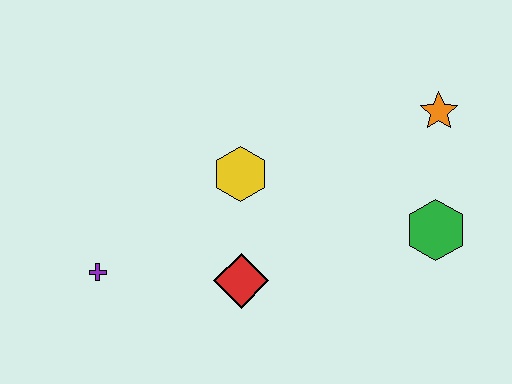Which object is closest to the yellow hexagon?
The red diamond is closest to the yellow hexagon.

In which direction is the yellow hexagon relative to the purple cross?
The yellow hexagon is to the right of the purple cross.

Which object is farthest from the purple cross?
The orange star is farthest from the purple cross.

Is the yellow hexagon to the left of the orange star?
Yes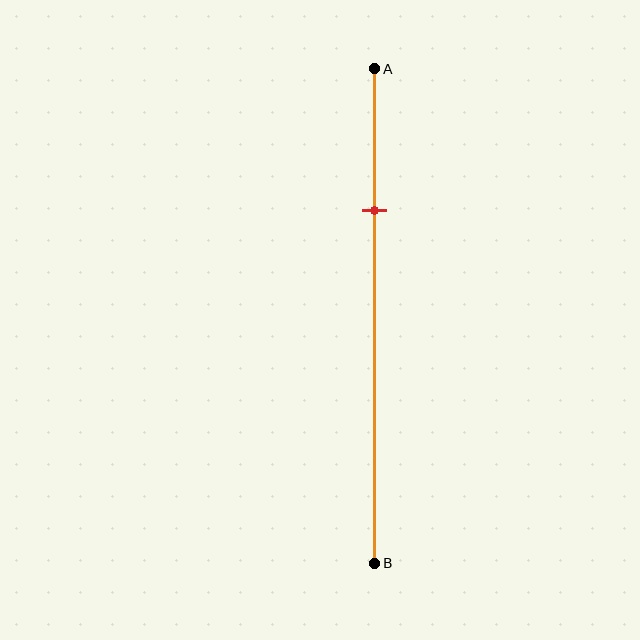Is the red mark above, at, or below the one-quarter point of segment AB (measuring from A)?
The red mark is below the one-quarter point of segment AB.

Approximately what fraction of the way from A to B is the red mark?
The red mark is approximately 30% of the way from A to B.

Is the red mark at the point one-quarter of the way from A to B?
No, the mark is at about 30% from A, not at the 25% one-quarter point.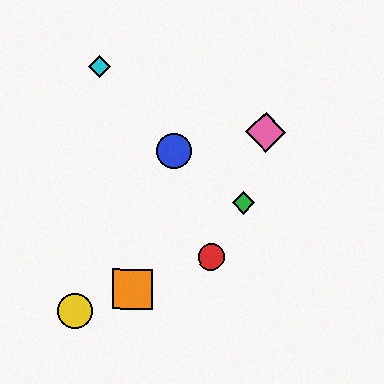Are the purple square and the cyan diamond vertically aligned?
No, the purple square is at x≈133 and the cyan diamond is at x≈99.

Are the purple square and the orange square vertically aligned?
Yes, both are at x≈133.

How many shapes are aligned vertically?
2 shapes (the purple square, the orange square) are aligned vertically.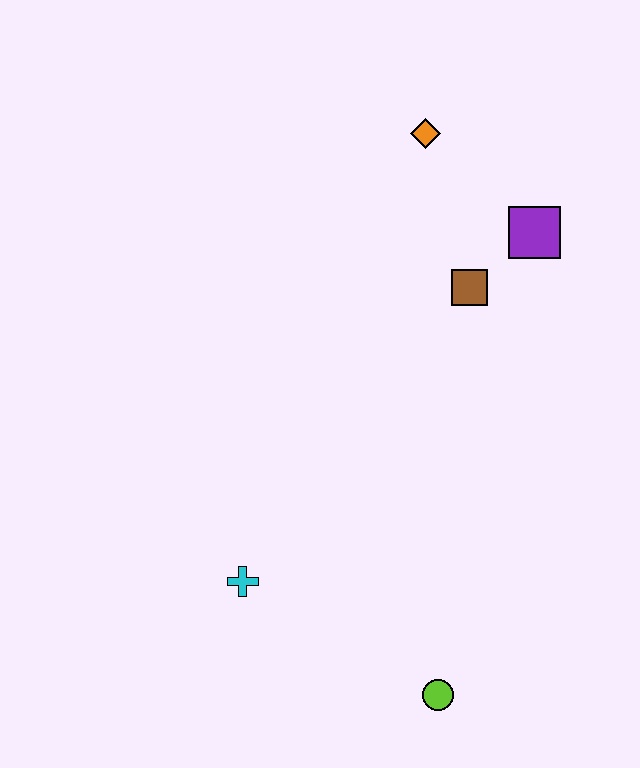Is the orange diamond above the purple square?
Yes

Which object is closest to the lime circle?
The cyan cross is closest to the lime circle.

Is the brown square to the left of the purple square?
Yes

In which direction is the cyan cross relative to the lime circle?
The cyan cross is to the left of the lime circle.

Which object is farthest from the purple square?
The lime circle is farthest from the purple square.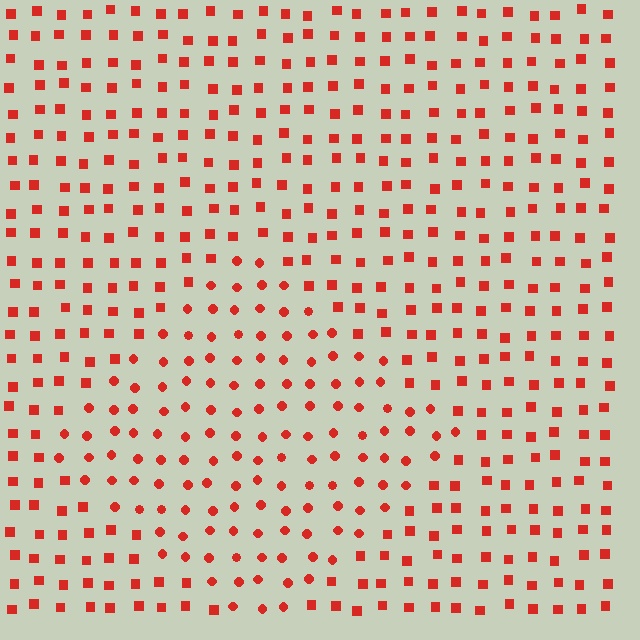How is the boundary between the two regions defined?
The boundary is defined by a change in element shape: circles inside vs. squares outside. All elements share the same color and spacing.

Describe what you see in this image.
The image is filled with small red elements arranged in a uniform grid. A diamond-shaped region contains circles, while the surrounding area contains squares. The boundary is defined purely by the change in element shape.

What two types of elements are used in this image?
The image uses circles inside the diamond region and squares outside it.